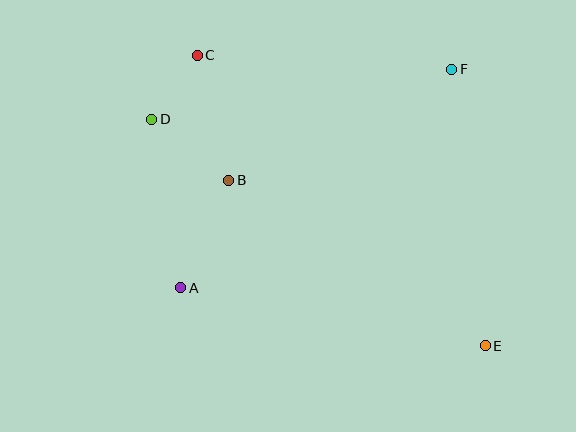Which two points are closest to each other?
Points C and D are closest to each other.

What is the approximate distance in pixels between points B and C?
The distance between B and C is approximately 129 pixels.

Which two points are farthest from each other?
Points C and E are farthest from each other.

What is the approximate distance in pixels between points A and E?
The distance between A and E is approximately 310 pixels.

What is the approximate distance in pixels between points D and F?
The distance between D and F is approximately 304 pixels.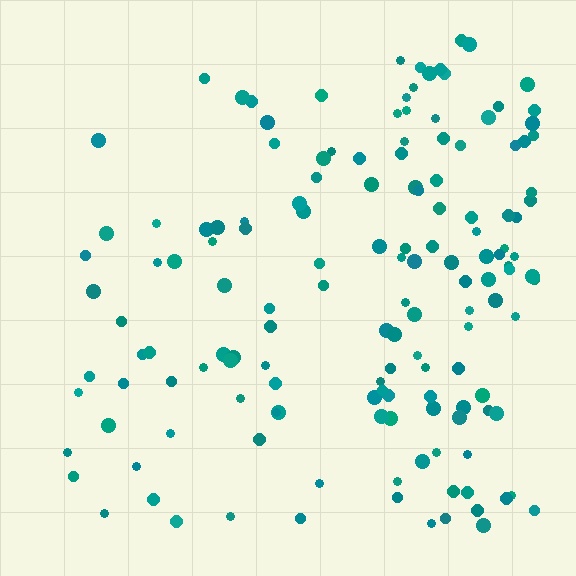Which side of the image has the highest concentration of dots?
The right.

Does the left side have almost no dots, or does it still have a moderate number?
Still a moderate number, just noticeably fewer than the right.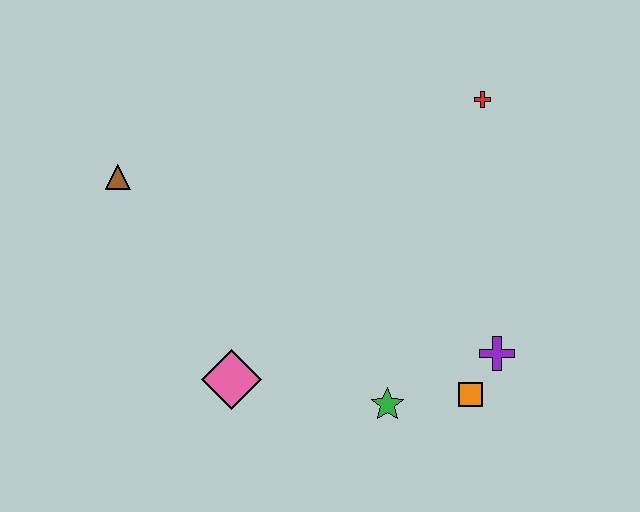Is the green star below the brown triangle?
Yes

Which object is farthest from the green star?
The brown triangle is farthest from the green star.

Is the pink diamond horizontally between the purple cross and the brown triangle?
Yes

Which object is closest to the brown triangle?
The pink diamond is closest to the brown triangle.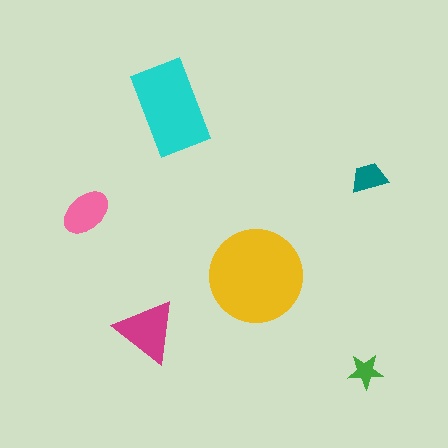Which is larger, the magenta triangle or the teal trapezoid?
The magenta triangle.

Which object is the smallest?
The green star.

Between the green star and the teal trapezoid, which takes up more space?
The teal trapezoid.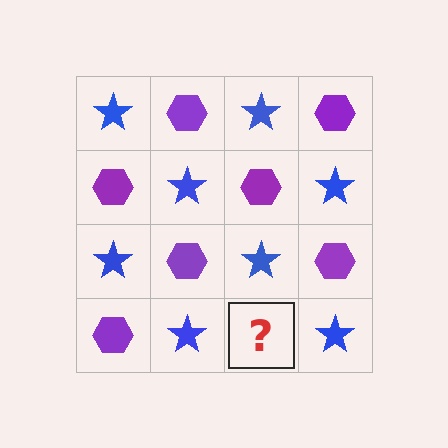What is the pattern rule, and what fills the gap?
The rule is that it alternates blue star and purple hexagon in a checkerboard pattern. The gap should be filled with a purple hexagon.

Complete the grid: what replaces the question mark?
The question mark should be replaced with a purple hexagon.